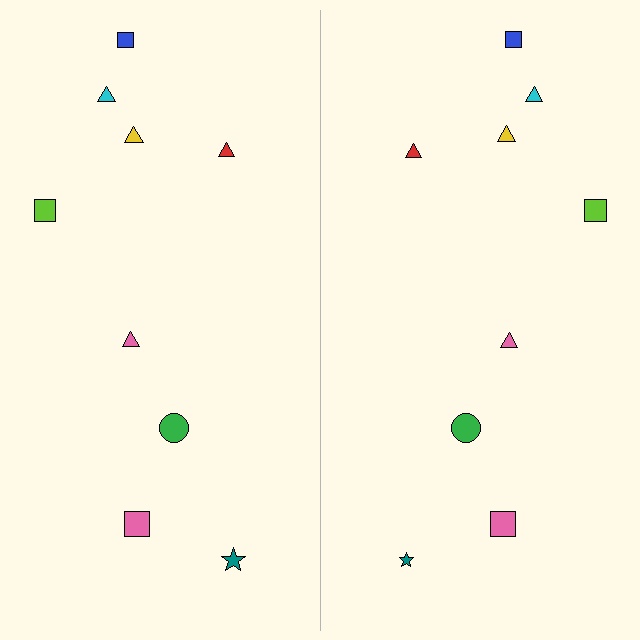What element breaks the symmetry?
The teal star on the right side has a different size than its mirror counterpart.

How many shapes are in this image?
There are 18 shapes in this image.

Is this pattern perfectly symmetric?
No, the pattern is not perfectly symmetric. The teal star on the right side has a different size than its mirror counterpart.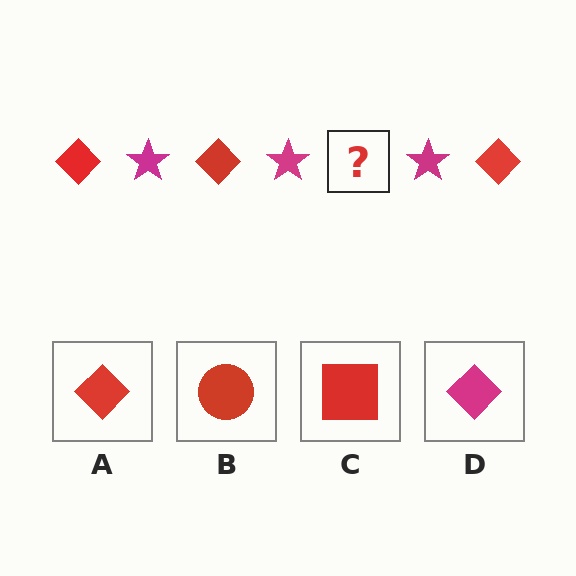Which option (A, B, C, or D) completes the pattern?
A.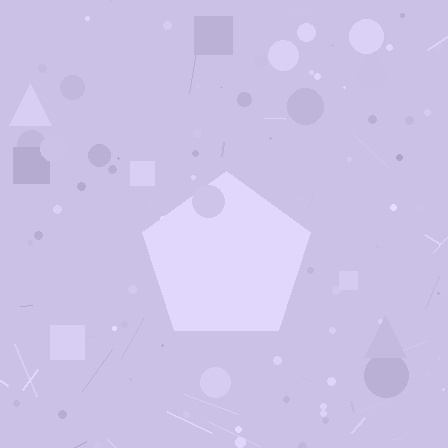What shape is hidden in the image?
A pentagon is hidden in the image.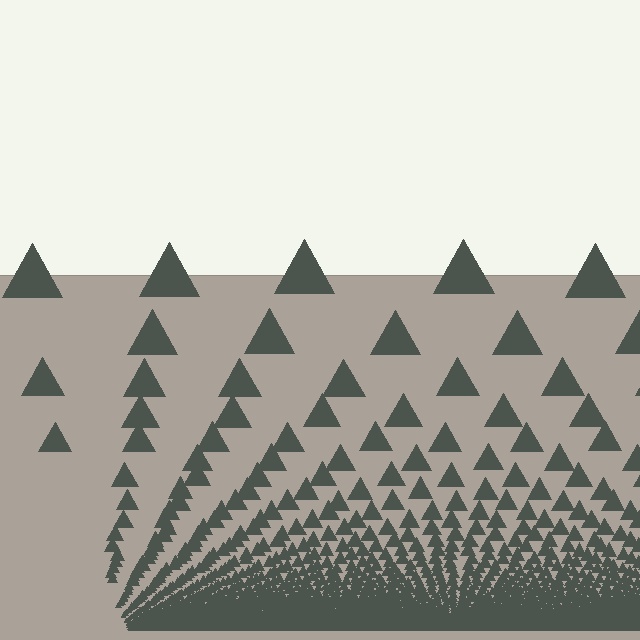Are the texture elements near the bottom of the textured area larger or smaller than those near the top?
Smaller. The gradient is inverted — elements near the bottom are smaller and denser.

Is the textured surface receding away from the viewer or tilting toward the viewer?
The surface appears to tilt toward the viewer. Texture elements get larger and sparser toward the top.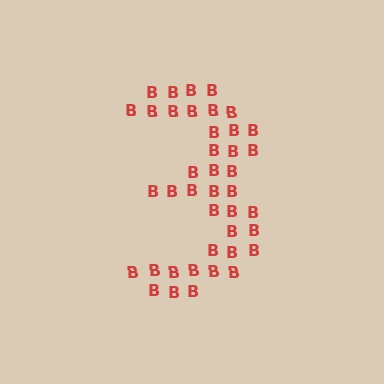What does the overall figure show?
The overall figure shows the digit 3.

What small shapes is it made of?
It is made of small letter B's.